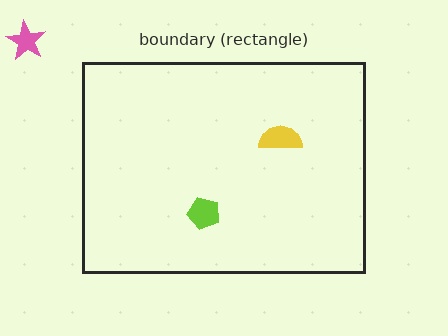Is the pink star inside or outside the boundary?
Outside.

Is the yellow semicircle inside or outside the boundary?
Inside.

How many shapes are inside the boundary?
2 inside, 1 outside.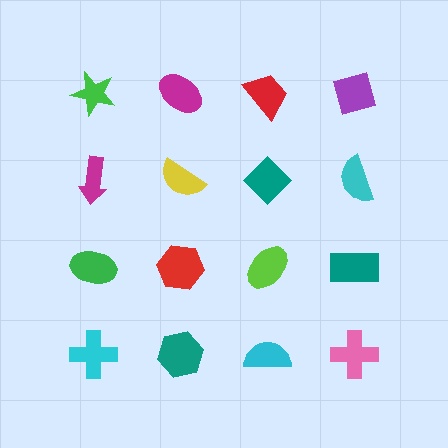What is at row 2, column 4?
A cyan semicircle.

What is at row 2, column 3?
A teal diamond.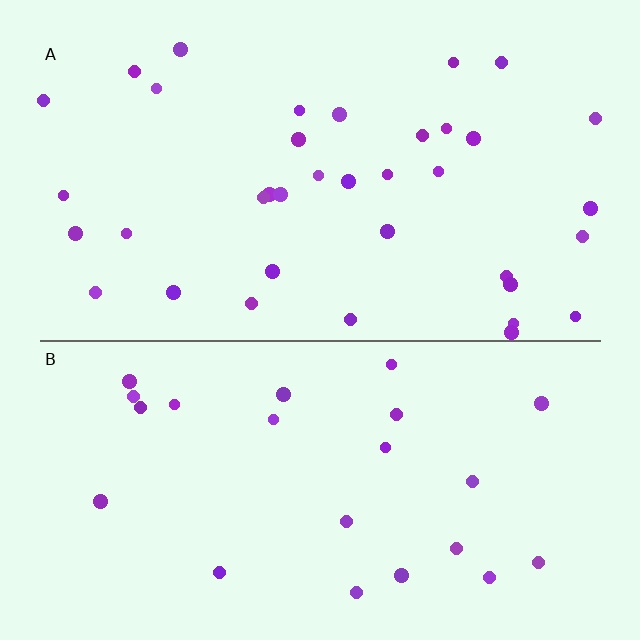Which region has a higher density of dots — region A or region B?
A (the top).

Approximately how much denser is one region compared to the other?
Approximately 1.6× — region A over region B.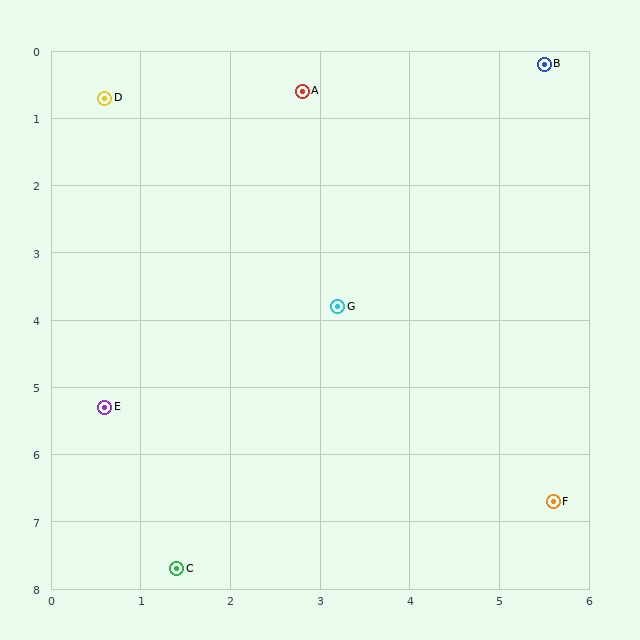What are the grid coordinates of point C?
Point C is at approximately (1.4, 7.7).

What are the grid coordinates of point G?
Point G is at approximately (3.2, 3.8).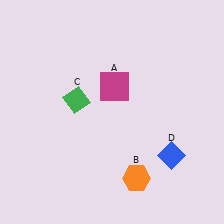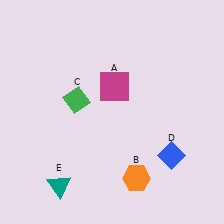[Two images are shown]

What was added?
A teal triangle (E) was added in Image 2.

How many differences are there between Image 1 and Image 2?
There is 1 difference between the two images.